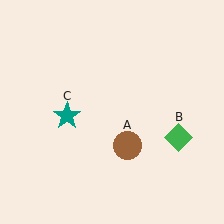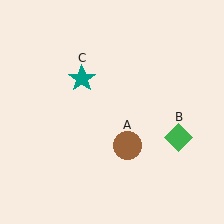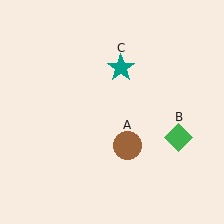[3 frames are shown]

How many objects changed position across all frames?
1 object changed position: teal star (object C).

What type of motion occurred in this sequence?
The teal star (object C) rotated clockwise around the center of the scene.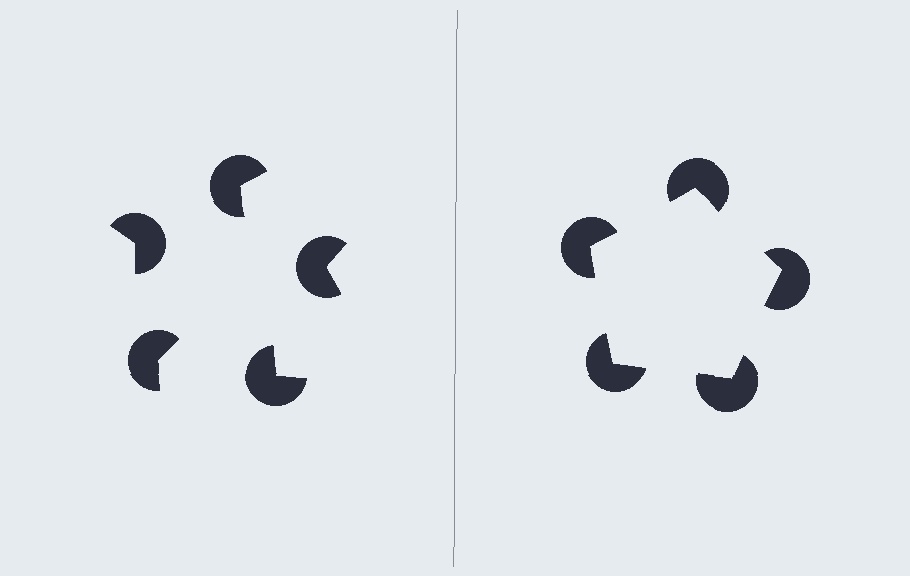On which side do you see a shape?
An illusory pentagon appears on the right side. On the left side the wedge cuts are rotated, so no coherent shape forms.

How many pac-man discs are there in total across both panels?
10 — 5 on each side.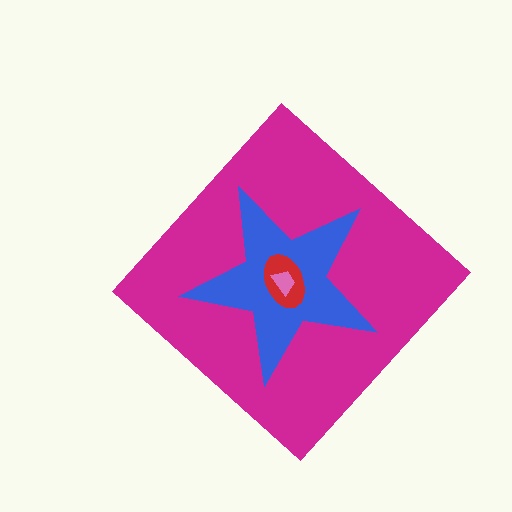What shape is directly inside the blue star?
The red ellipse.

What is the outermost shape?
The magenta diamond.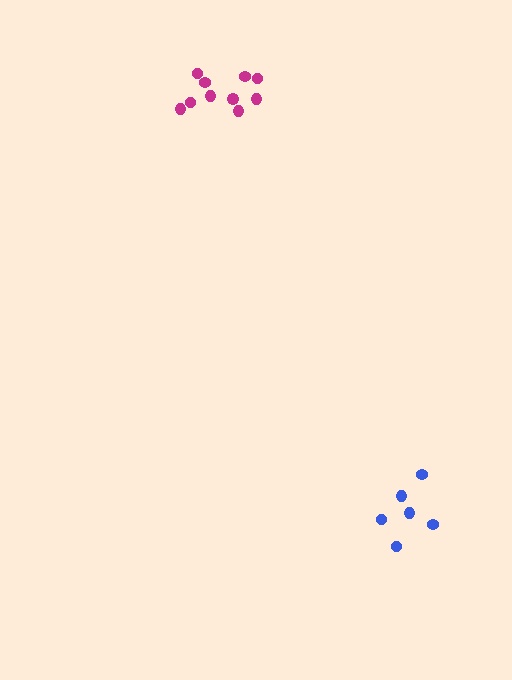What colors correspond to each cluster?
The clusters are colored: blue, magenta.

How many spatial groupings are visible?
There are 2 spatial groupings.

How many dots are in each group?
Group 1: 6 dots, Group 2: 10 dots (16 total).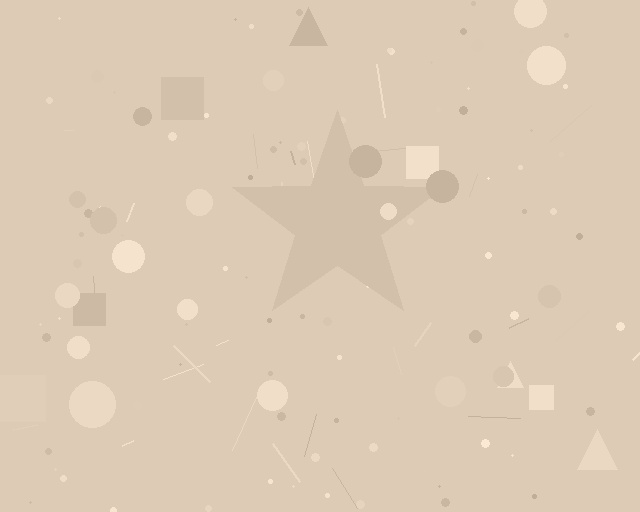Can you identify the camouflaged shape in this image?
The camouflaged shape is a star.